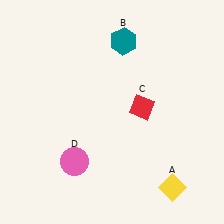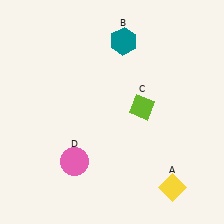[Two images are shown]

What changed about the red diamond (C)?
In Image 1, C is red. In Image 2, it changed to lime.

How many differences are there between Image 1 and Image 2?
There is 1 difference between the two images.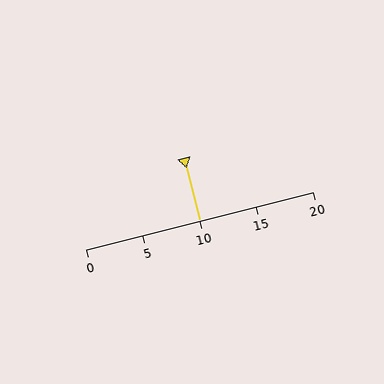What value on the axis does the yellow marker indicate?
The marker indicates approximately 10.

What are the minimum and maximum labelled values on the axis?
The axis runs from 0 to 20.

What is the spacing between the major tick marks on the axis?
The major ticks are spaced 5 apart.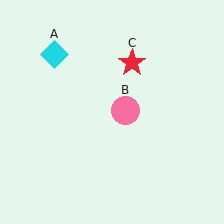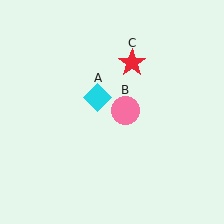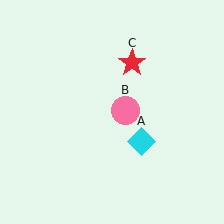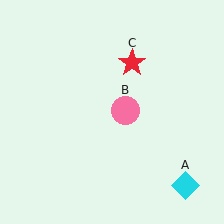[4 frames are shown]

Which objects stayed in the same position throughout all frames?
Pink circle (object B) and red star (object C) remained stationary.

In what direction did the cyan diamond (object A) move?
The cyan diamond (object A) moved down and to the right.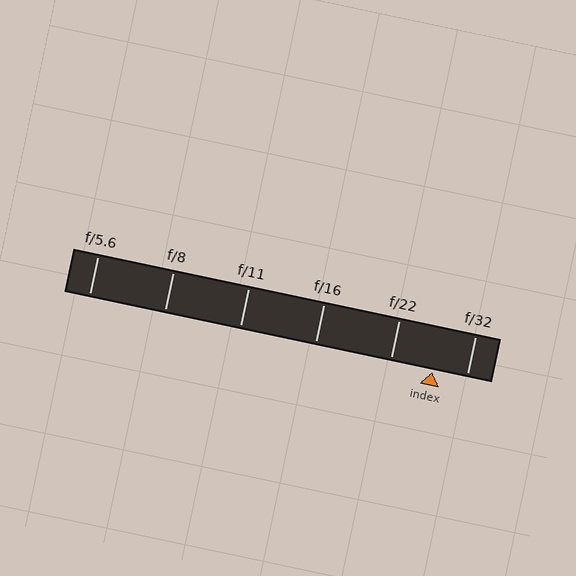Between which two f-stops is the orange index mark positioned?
The index mark is between f/22 and f/32.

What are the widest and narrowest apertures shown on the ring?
The widest aperture shown is f/5.6 and the narrowest is f/32.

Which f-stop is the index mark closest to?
The index mark is closest to f/32.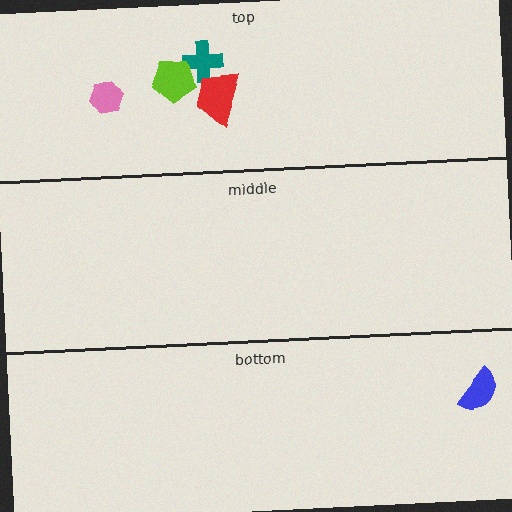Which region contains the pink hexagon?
The top region.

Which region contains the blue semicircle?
The bottom region.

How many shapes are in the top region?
4.